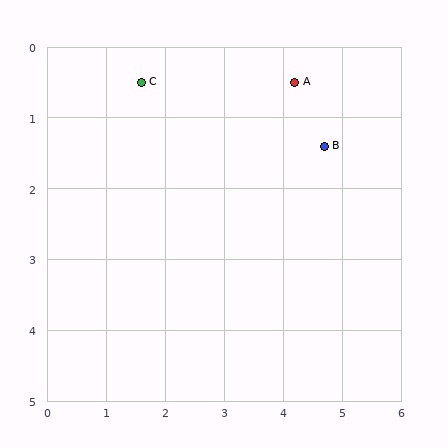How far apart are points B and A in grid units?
Points B and A are about 1.0 grid units apart.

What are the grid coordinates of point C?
Point C is at approximately (1.6, 0.5).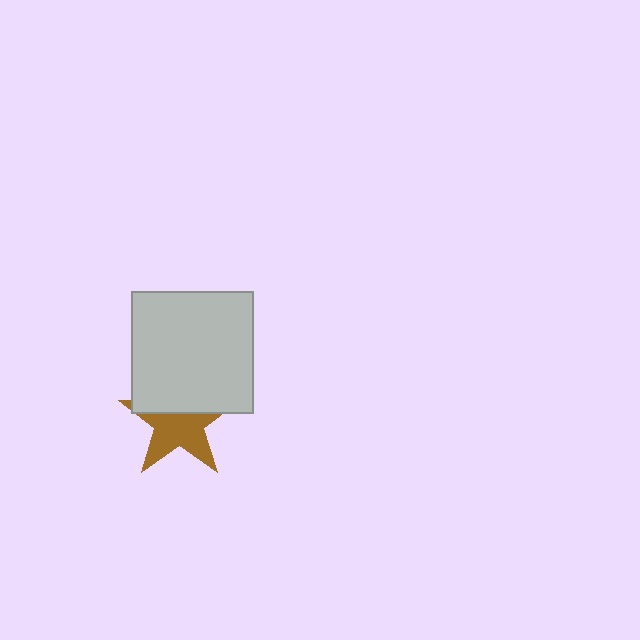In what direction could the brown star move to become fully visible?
The brown star could move down. That would shift it out from behind the light gray square entirely.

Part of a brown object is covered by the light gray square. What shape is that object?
It is a star.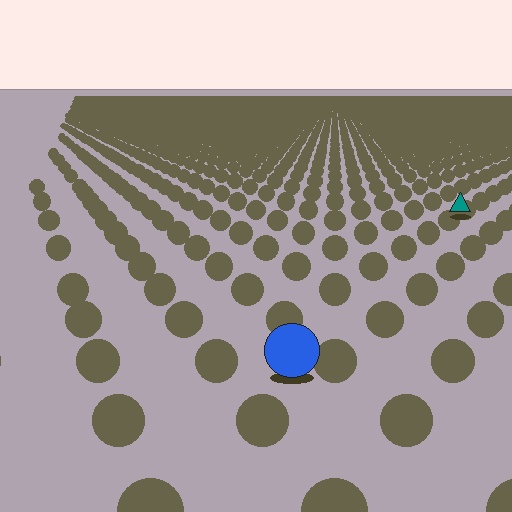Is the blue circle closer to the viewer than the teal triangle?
Yes. The blue circle is closer — you can tell from the texture gradient: the ground texture is coarser near it.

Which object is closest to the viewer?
The blue circle is closest. The texture marks near it are larger and more spread out.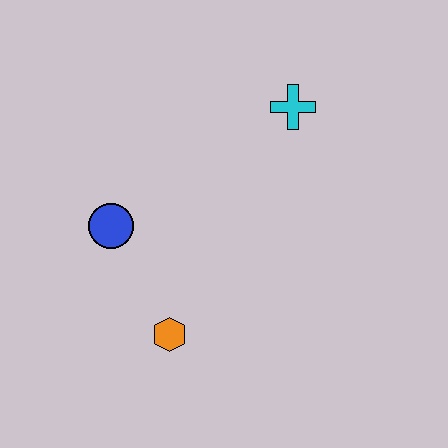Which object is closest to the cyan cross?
The blue circle is closest to the cyan cross.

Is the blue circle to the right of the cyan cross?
No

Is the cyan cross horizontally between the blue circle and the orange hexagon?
No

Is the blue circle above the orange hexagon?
Yes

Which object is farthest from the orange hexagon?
The cyan cross is farthest from the orange hexagon.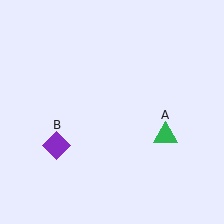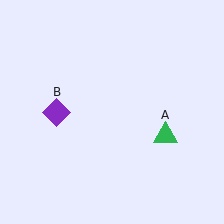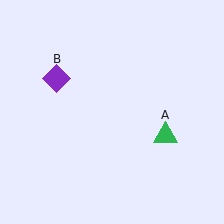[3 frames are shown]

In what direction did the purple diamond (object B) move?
The purple diamond (object B) moved up.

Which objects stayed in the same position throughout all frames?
Green triangle (object A) remained stationary.